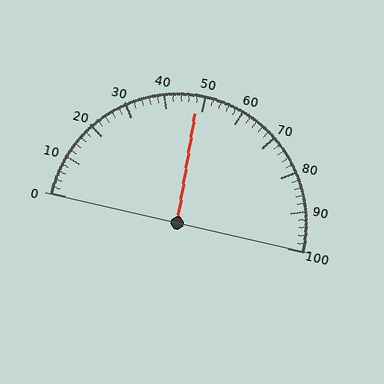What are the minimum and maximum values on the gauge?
The gauge ranges from 0 to 100.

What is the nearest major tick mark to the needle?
The nearest major tick mark is 50.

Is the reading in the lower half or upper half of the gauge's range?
The reading is in the lower half of the range (0 to 100).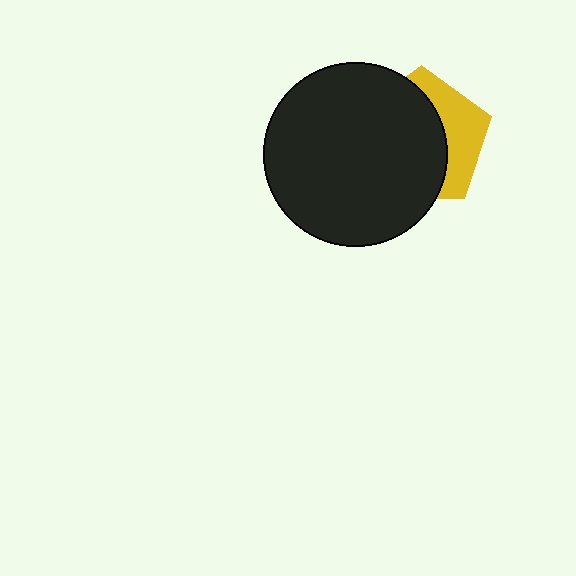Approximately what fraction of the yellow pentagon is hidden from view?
Roughly 65% of the yellow pentagon is hidden behind the black circle.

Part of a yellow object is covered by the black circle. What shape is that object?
It is a pentagon.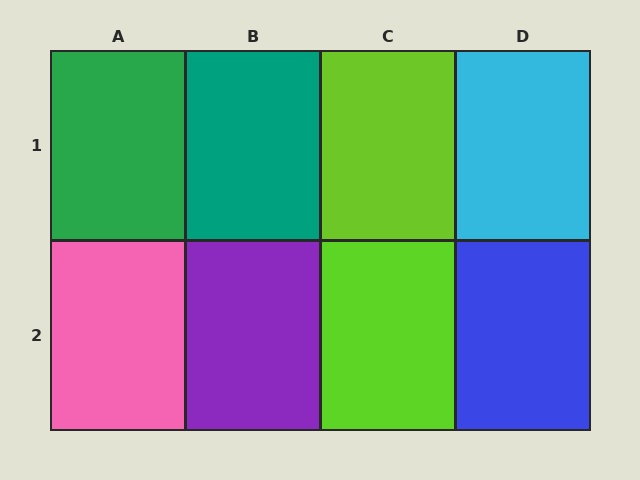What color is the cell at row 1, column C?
Lime.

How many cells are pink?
1 cell is pink.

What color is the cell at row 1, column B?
Teal.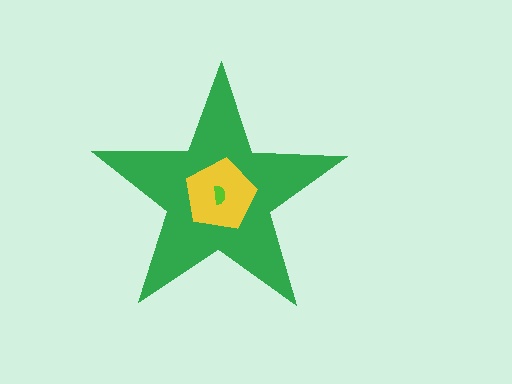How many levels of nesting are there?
3.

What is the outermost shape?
The green star.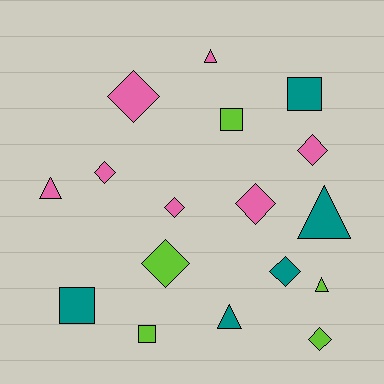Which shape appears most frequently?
Diamond, with 8 objects.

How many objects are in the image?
There are 17 objects.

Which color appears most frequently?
Pink, with 7 objects.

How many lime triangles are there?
There is 1 lime triangle.